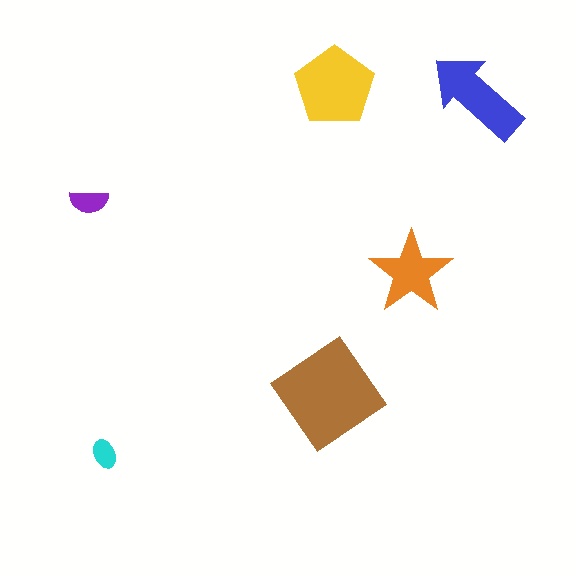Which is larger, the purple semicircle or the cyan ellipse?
The purple semicircle.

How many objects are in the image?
There are 6 objects in the image.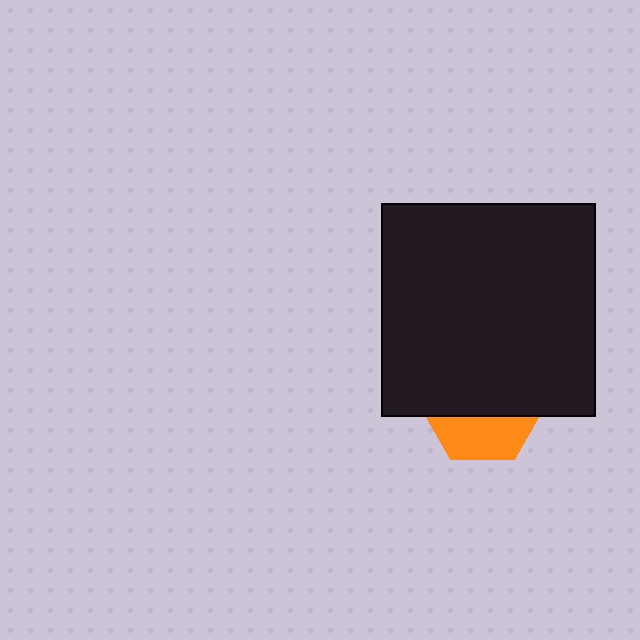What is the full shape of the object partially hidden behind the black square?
The partially hidden object is an orange hexagon.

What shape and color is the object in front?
The object in front is a black square.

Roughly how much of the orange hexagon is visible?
A small part of it is visible (roughly 35%).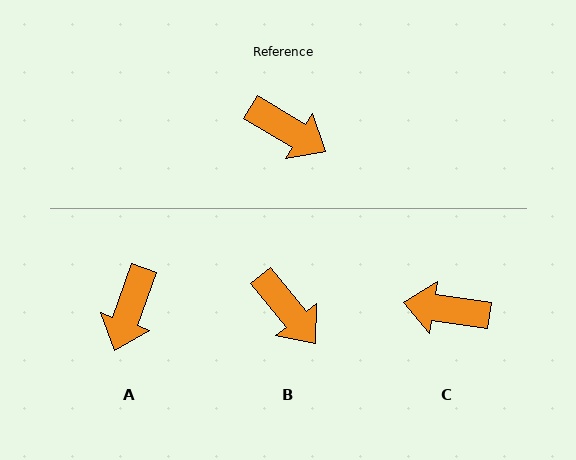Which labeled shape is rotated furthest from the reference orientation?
C, about 158 degrees away.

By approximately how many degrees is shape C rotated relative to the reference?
Approximately 158 degrees clockwise.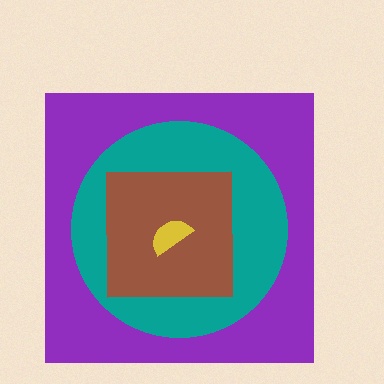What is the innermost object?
The yellow semicircle.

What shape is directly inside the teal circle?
The brown square.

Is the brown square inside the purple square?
Yes.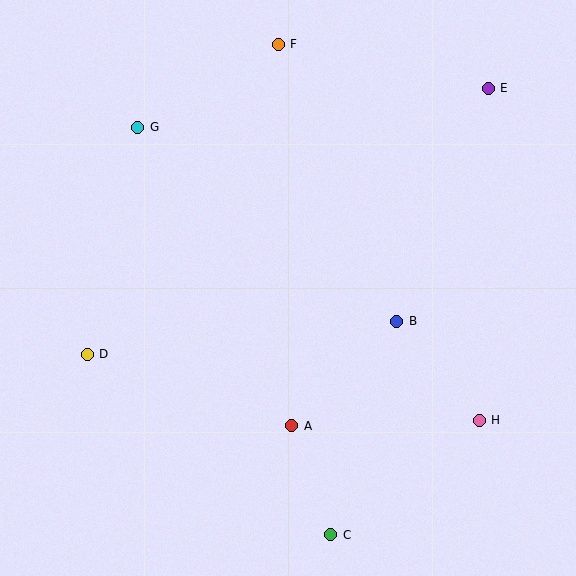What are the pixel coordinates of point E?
Point E is at (488, 88).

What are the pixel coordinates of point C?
Point C is at (331, 535).